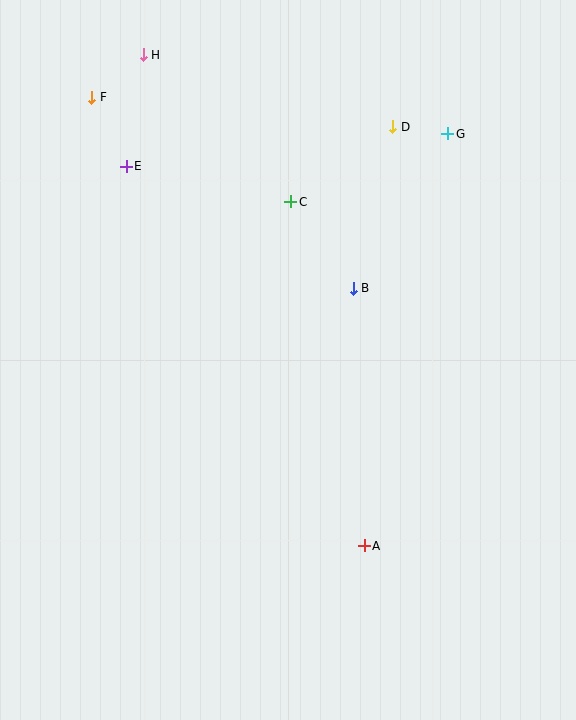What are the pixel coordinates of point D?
Point D is at (392, 127).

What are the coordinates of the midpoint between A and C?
The midpoint between A and C is at (327, 374).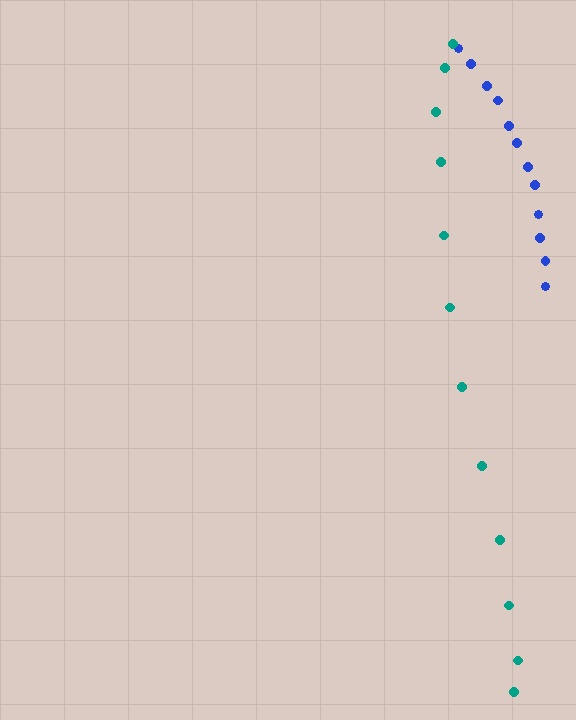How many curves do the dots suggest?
There are 2 distinct paths.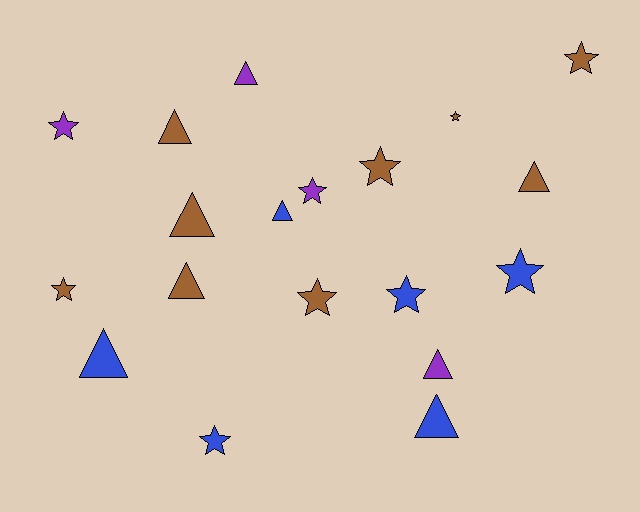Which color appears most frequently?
Brown, with 9 objects.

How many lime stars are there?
There are no lime stars.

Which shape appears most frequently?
Star, with 10 objects.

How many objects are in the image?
There are 19 objects.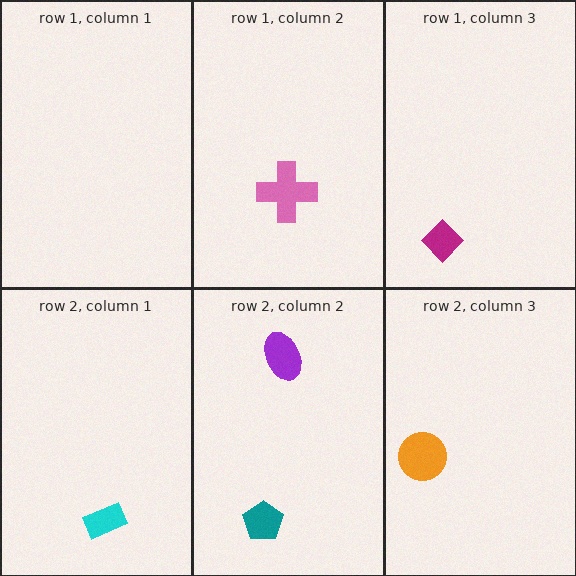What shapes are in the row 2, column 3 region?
The orange circle.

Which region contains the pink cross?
The row 1, column 2 region.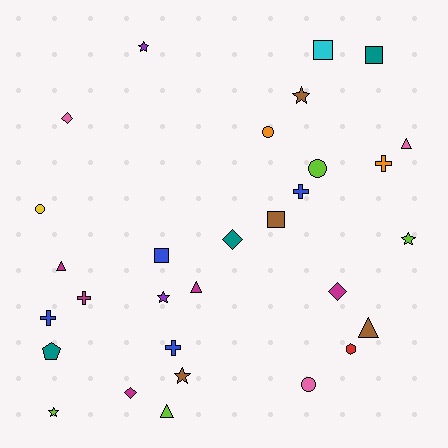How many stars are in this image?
There are 6 stars.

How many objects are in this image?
There are 30 objects.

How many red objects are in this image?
There is 1 red object.